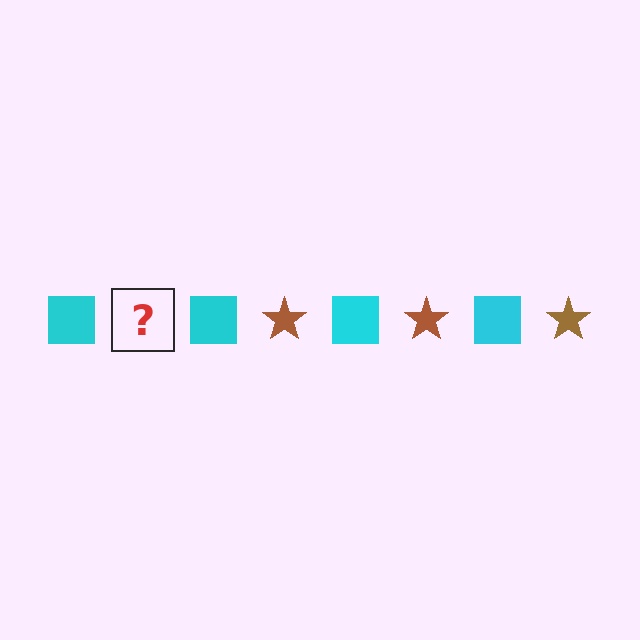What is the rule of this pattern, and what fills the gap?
The rule is that the pattern alternates between cyan square and brown star. The gap should be filled with a brown star.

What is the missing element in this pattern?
The missing element is a brown star.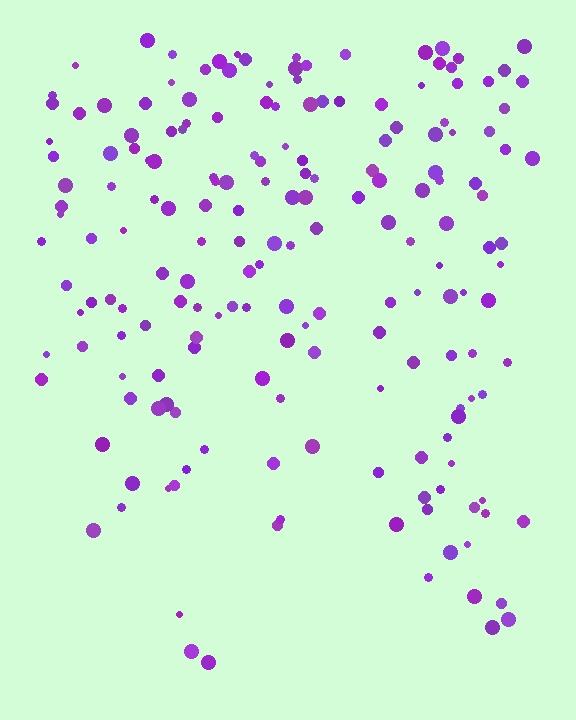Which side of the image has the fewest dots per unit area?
The bottom.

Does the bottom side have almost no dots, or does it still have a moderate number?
Still a moderate number, just noticeably fewer than the top.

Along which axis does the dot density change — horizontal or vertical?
Vertical.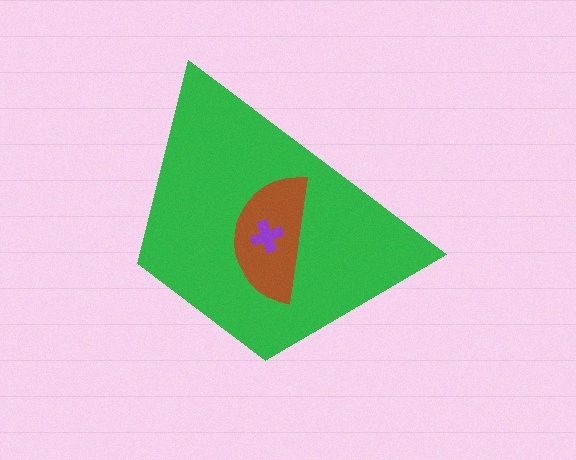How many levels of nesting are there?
3.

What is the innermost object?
The purple cross.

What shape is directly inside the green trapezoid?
The brown semicircle.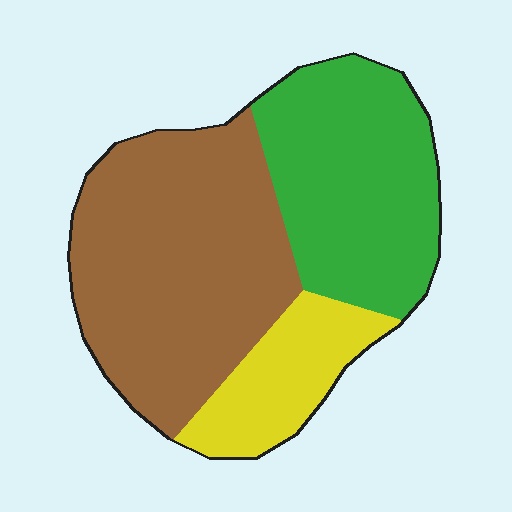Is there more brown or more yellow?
Brown.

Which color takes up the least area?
Yellow, at roughly 15%.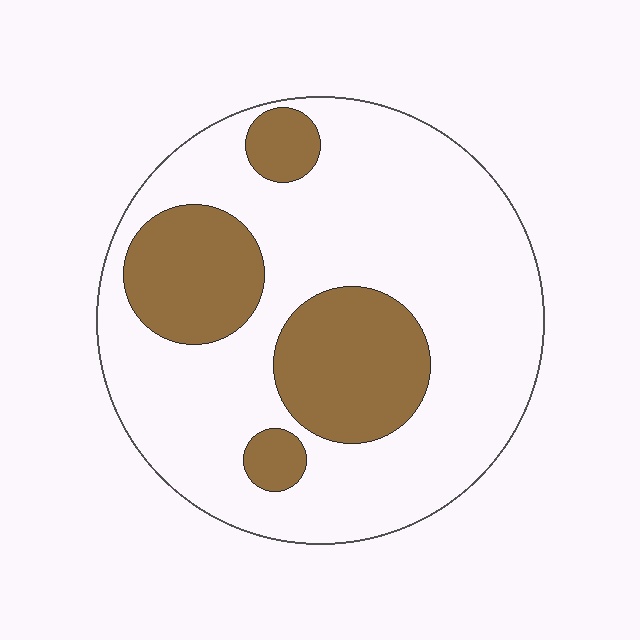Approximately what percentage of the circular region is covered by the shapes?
Approximately 25%.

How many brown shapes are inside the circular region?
4.